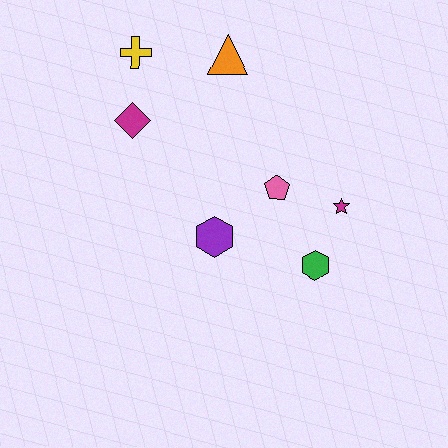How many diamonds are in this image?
There is 1 diamond.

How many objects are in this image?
There are 7 objects.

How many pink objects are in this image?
There is 1 pink object.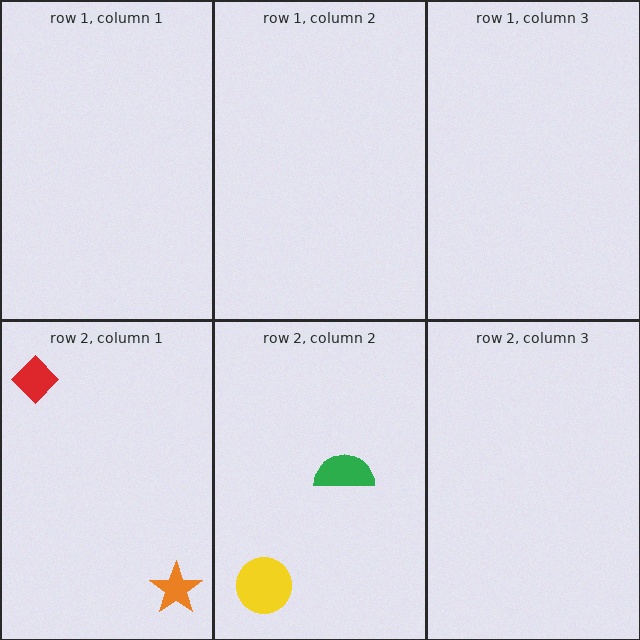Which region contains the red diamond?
The row 2, column 1 region.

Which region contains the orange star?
The row 2, column 1 region.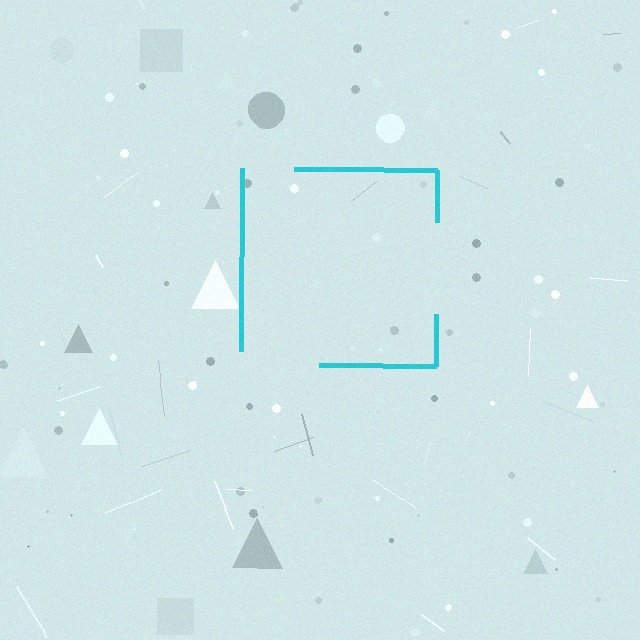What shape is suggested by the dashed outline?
The dashed outline suggests a square.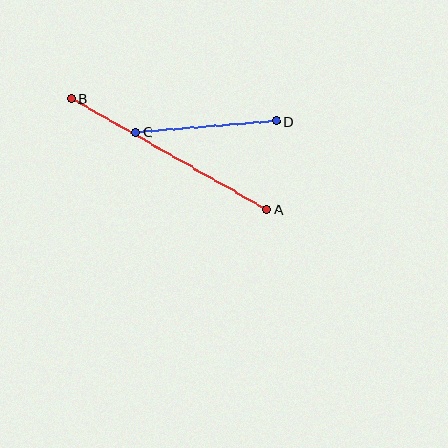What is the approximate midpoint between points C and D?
The midpoint is at approximately (206, 126) pixels.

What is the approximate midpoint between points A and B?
The midpoint is at approximately (169, 154) pixels.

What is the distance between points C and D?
The distance is approximately 141 pixels.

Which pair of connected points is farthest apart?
Points A and B are farthest apart.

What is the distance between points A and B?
The distance is approximately 225 pixels.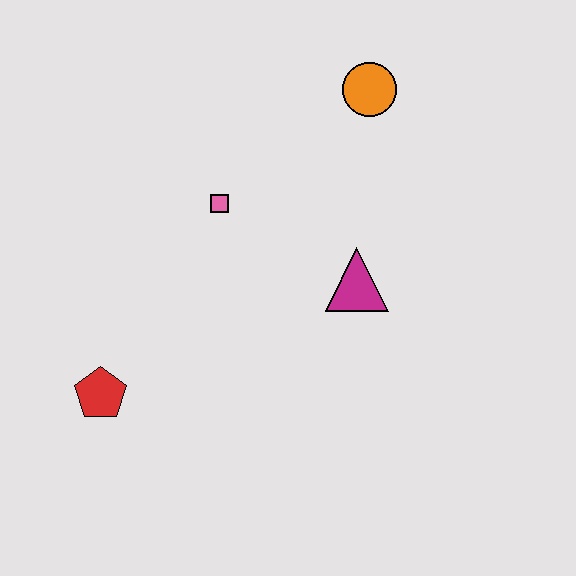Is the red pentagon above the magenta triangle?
No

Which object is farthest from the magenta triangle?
The red pentagon is farthest from the magenta triangle.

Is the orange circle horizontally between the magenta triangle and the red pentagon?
No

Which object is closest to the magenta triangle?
The pink square is closest to the magenta triangle.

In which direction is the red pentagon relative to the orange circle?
The red pentagon is below the orange circle.